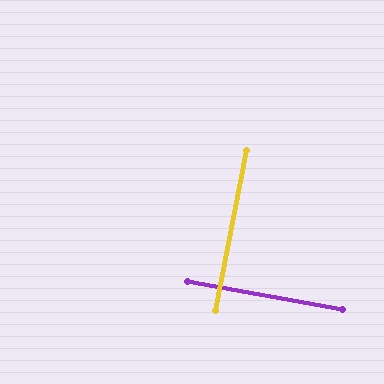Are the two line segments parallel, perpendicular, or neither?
Perpendicular — they meet at approximately 89°.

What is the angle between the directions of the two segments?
Approximately 89 degrees.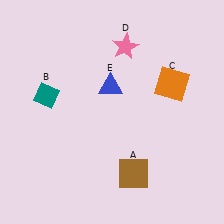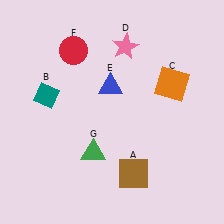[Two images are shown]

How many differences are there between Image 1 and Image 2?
There are 2 differences between the two images.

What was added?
A red circle (F), a green triangle (G) were added in Image 2.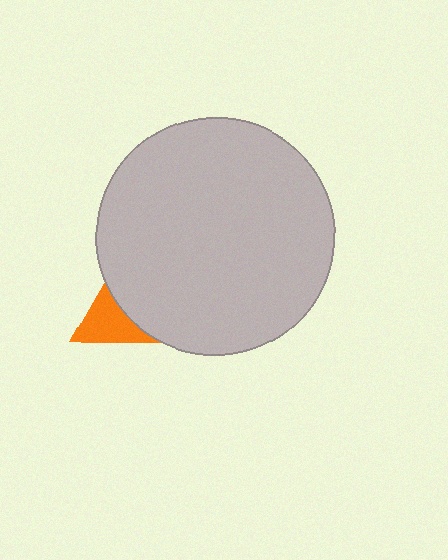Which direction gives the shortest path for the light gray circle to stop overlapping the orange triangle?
Moving right gives the shortest separation.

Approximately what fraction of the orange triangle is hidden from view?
Roughly 60% of the orange triangle is hidden behind the light gray circle.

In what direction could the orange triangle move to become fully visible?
The orange triangle could move left. That would shift it out from behind the light gray circle entirely.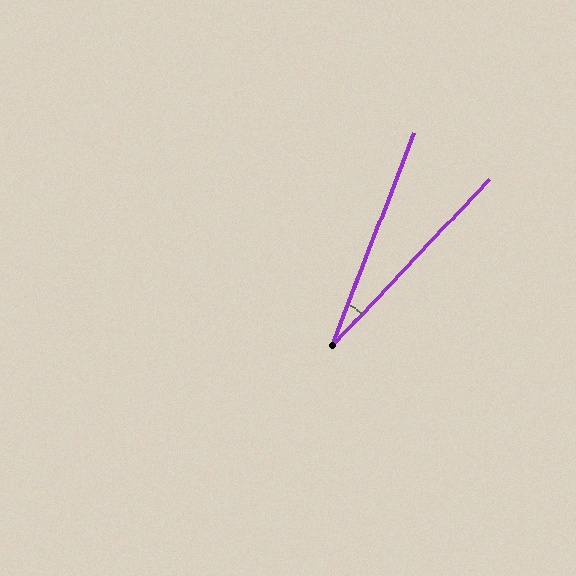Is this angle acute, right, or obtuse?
It is acute.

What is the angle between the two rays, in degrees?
Approximately 22 degrees.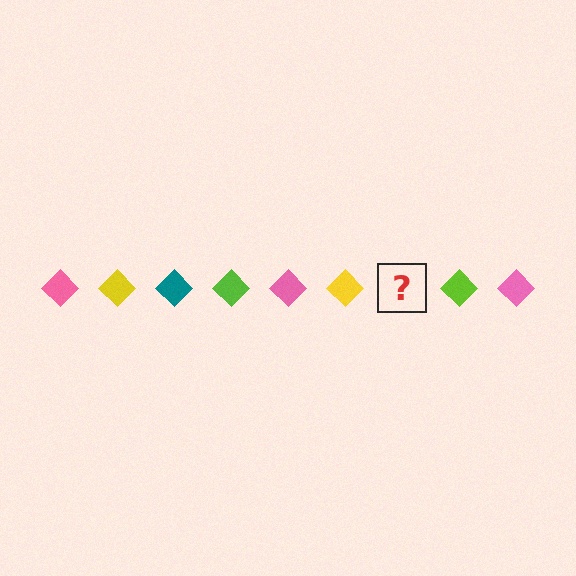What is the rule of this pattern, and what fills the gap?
The rule is that the pattern cycles through pink, yellow, teal, lime diamonds. The gap should be filled with a teal diamond.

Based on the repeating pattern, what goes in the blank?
The blank should be a teal diamond.